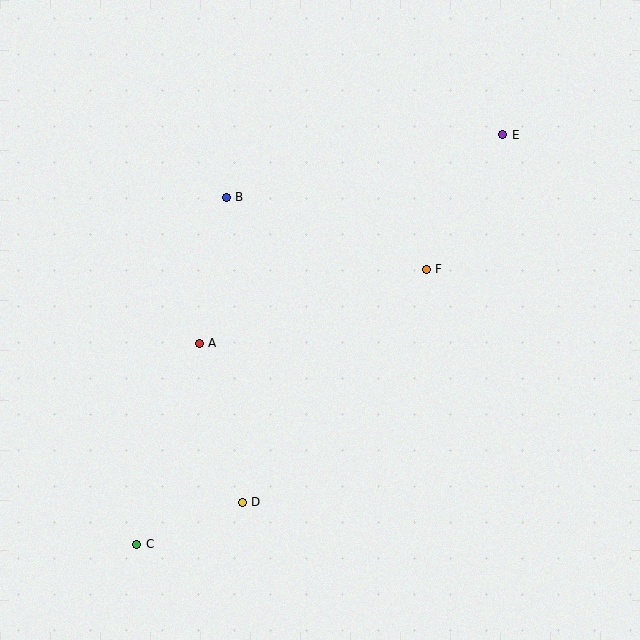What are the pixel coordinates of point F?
Point F is at (426, 269).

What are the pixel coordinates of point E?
Point E is at (503, 135).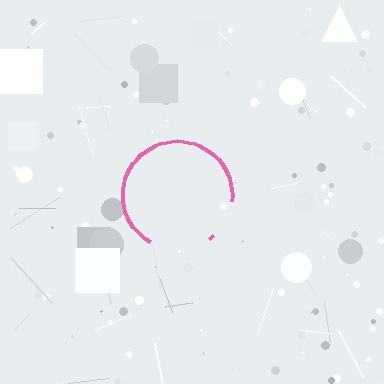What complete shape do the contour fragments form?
The contour fragments form a circle.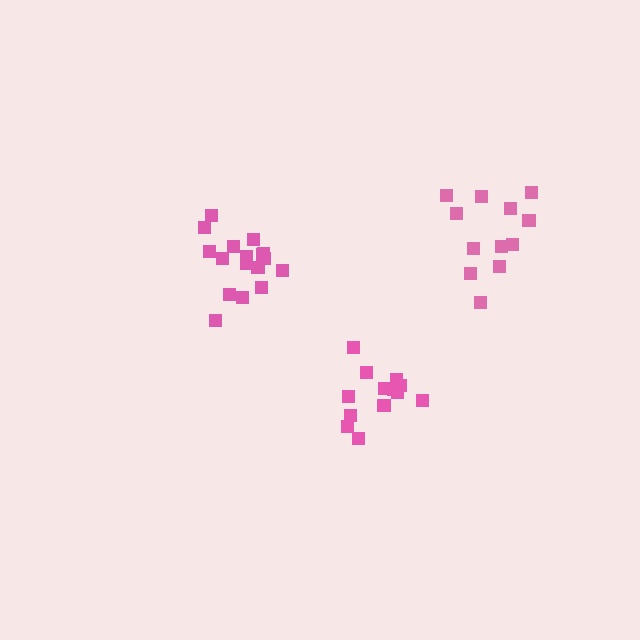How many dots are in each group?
Group 1: 17 dots, Group 2: 13 dots, Group 3: 12 dots (42 total).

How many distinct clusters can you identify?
There are 3 distinct clusters.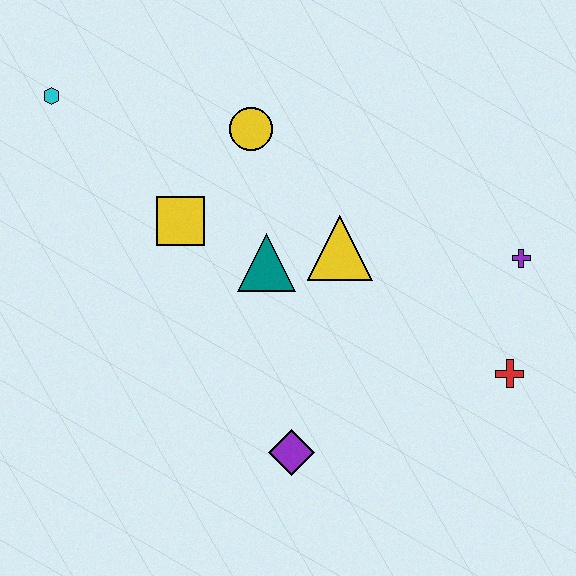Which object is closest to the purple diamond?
The teal triangle is closest to the purple diamond.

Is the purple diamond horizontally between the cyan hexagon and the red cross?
Yes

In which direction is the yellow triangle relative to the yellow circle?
The yellow triangle is below the yellow circle.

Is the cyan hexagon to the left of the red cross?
Yes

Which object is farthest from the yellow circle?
The red cross is farthest from the yellow circle.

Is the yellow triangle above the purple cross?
Yes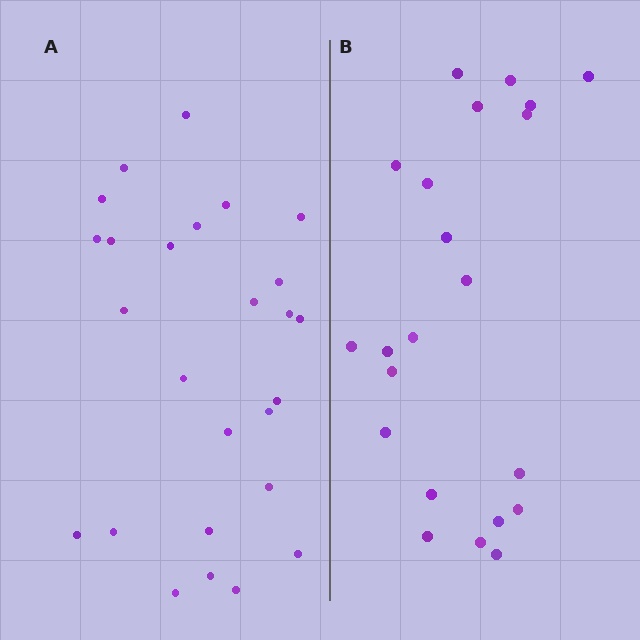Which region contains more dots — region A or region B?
Region A (the left region) has more dots.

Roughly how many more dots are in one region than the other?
Region A has about 4 more dots than region B.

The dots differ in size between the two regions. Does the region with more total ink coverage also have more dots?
No. Region B has more total ink coverage because its dots are larger, but region A actually contains more individual dots. Total area can be misleading — the number of items is what matters here.